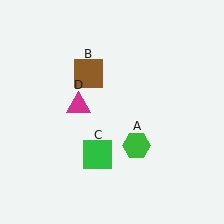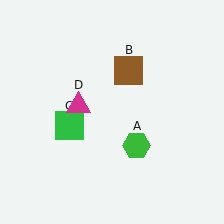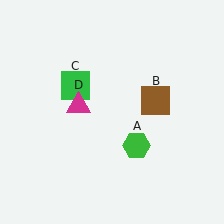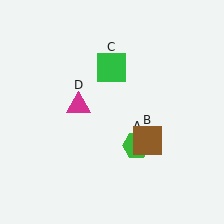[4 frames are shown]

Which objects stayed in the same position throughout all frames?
Green hexagon (object A) and magenta triangle (object D) remained stationary.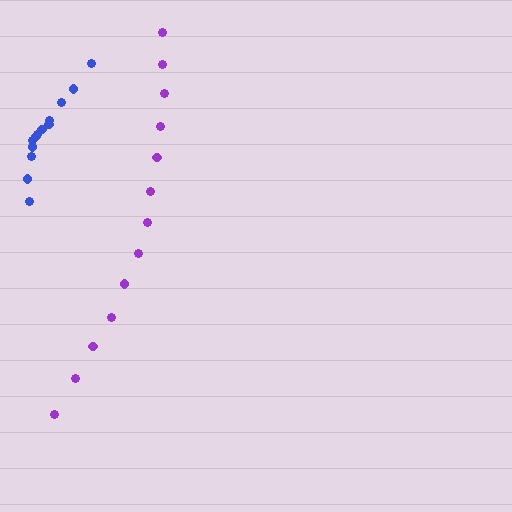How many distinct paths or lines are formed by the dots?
There are 2 distinct paths.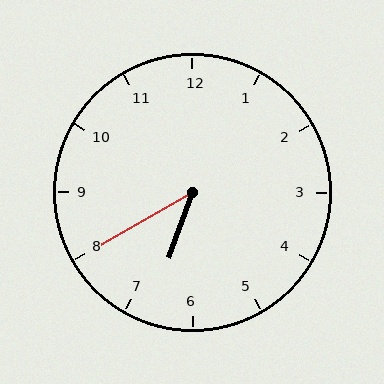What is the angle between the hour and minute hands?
Approximately 40 degrees.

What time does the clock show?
6:40.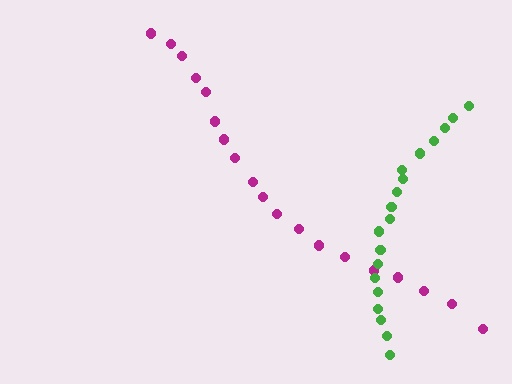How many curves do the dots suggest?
There are 2 distinct paths.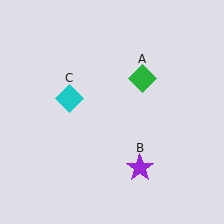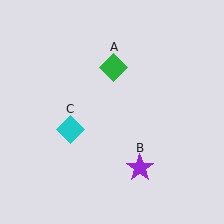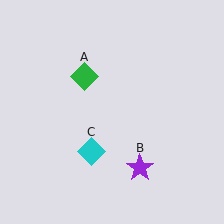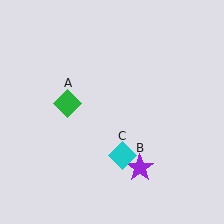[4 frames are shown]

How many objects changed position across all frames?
2 objects changed position: green diamond (object A), cyan diamond (object C).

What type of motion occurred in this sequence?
The green diamond (object A), cyan diamond (object C) rotated counterclockwise around the center of the scene.